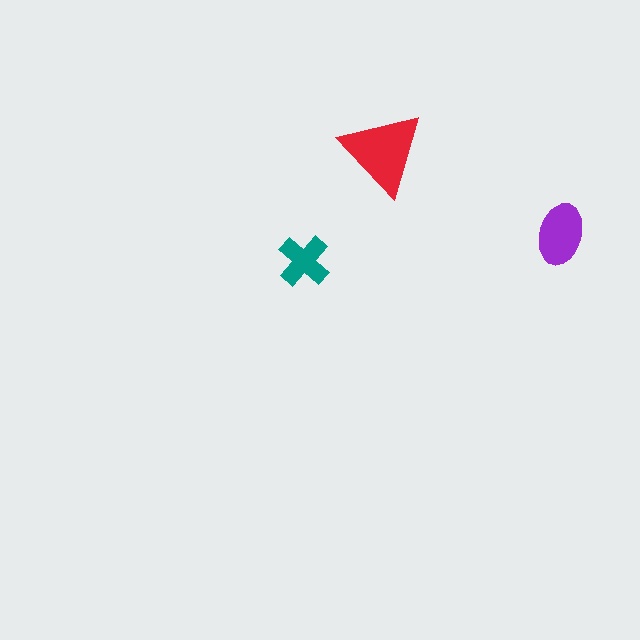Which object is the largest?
The red triangle.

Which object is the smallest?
The teal cross.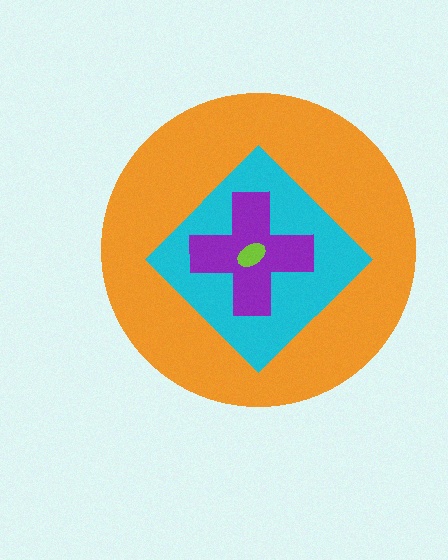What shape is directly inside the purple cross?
The lime ellipse.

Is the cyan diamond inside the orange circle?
Yes.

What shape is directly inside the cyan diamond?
The purple cross.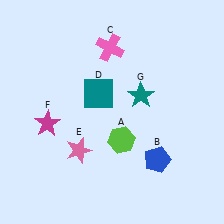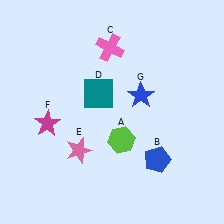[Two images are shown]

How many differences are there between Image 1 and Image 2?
There is 1 difference between the two images.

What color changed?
The star (G) changed from teal in Image 1 to blue in Image 2.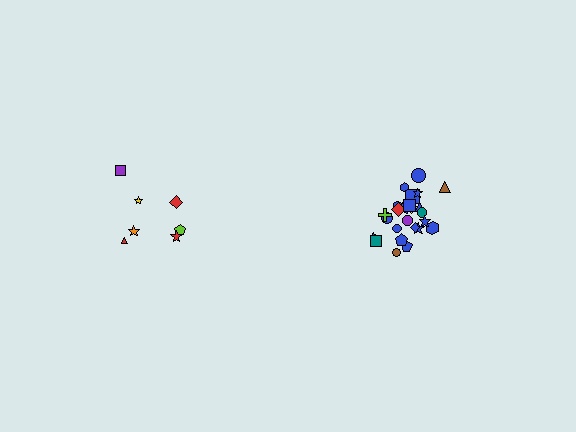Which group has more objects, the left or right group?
The right group.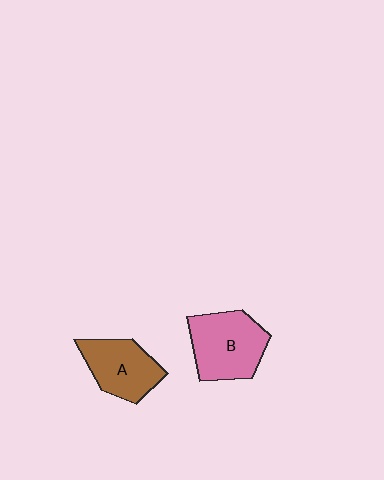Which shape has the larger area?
Shape B (pink).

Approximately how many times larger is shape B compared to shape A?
Approximately 1.2 times.